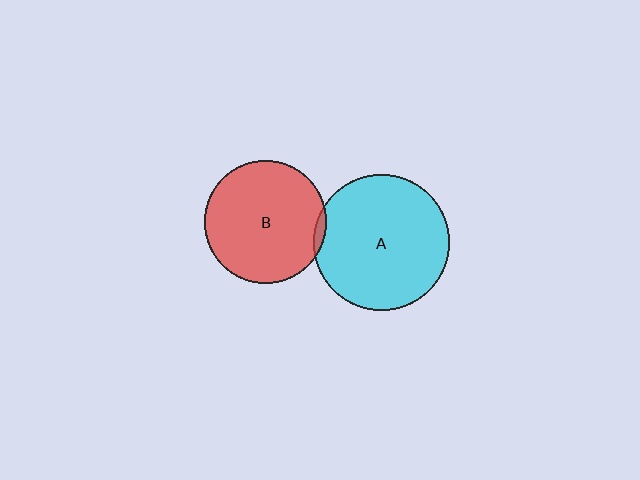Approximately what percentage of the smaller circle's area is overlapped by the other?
Approximately 5%.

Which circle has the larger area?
Circle A (cyan).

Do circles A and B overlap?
Yes.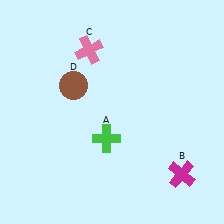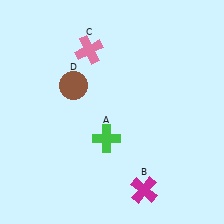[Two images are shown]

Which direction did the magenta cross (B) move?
The magenta cross (B) moved left.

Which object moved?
The magenta cross (B) moved left.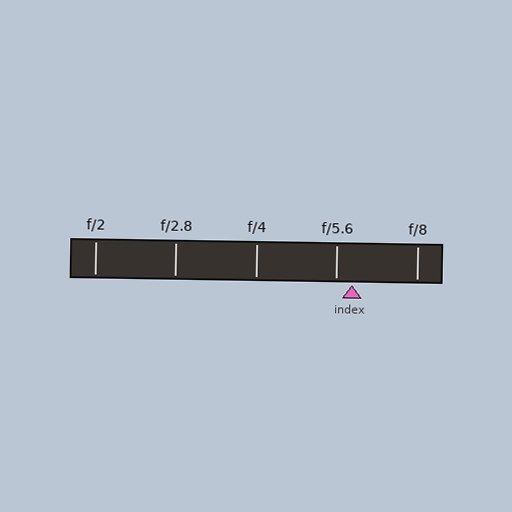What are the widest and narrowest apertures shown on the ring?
The widest aperture shown is f/2 and the narrowest is f/8.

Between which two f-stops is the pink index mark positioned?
The index mark is between f/5.6 and f/8.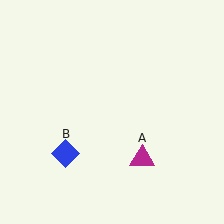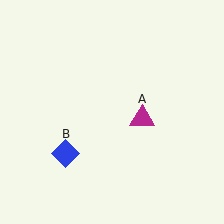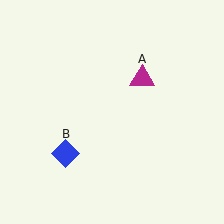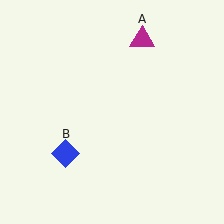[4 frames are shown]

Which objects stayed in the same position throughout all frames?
Blue diamond (object B) remained stationary.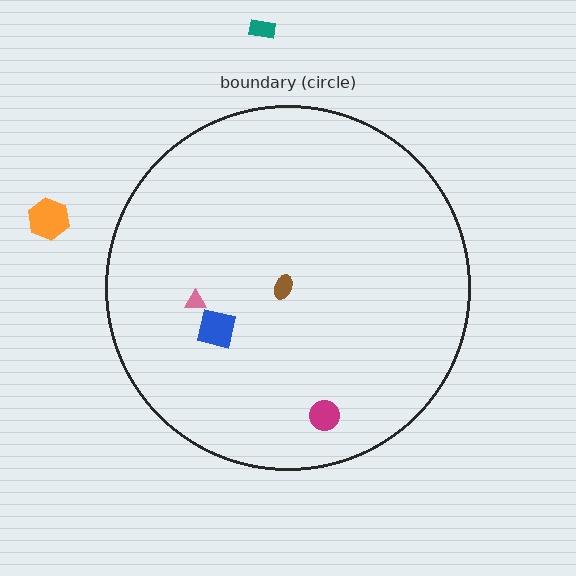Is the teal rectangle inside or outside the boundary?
Outside.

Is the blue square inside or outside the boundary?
Inside.